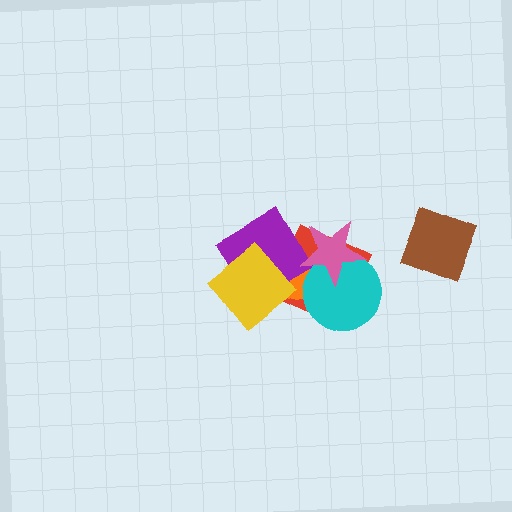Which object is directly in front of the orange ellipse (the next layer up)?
The cyan circle is directly in front of the orange ellipse.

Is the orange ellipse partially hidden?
Yes, it is partially covered by another shape.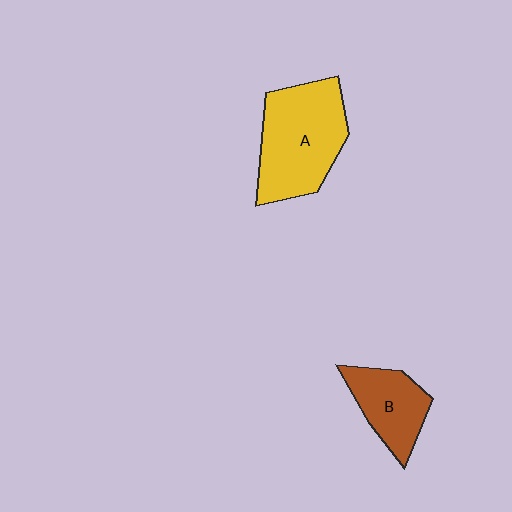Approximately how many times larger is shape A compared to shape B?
Approximately 1.7 times.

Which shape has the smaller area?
Shape B (brown).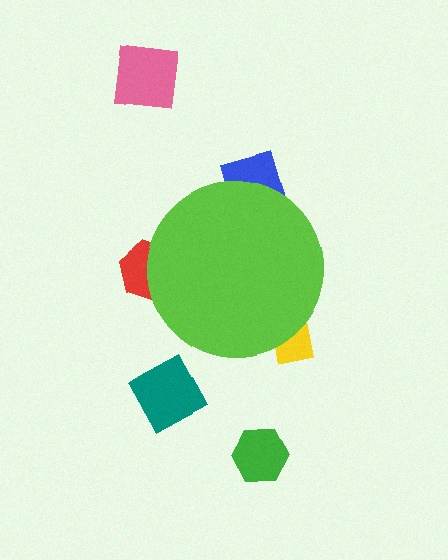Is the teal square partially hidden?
No, the teal square is fully visible.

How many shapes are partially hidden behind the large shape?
3 shapes are partially hidden.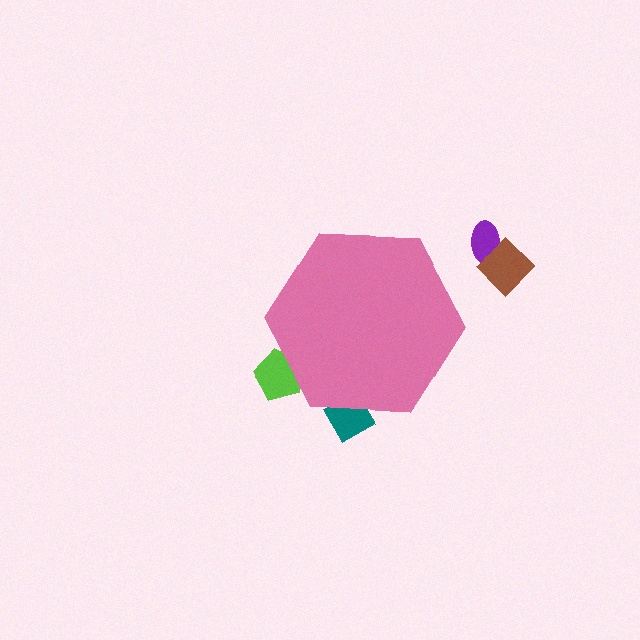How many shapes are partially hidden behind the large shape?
2 shapes are partially hidden.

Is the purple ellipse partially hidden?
No, the purple ellipse is fully visible.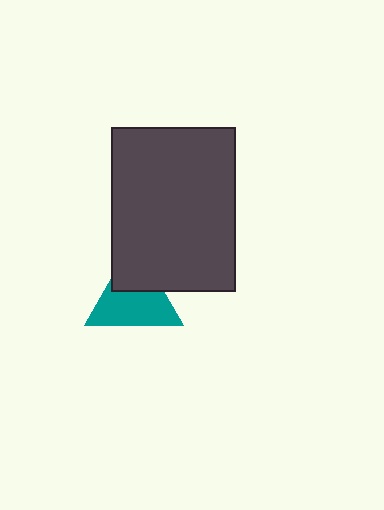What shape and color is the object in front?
The object in front is a dark gray rectangle.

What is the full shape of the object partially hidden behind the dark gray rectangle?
The partially hidden object is a teal triangle.